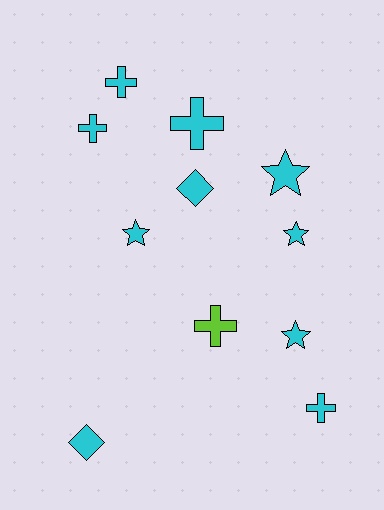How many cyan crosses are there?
There are 4 cyan crosses.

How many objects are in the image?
There are 11 objects.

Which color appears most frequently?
Cyan, with 10 objects.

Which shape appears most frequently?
Cross, with 5 objects.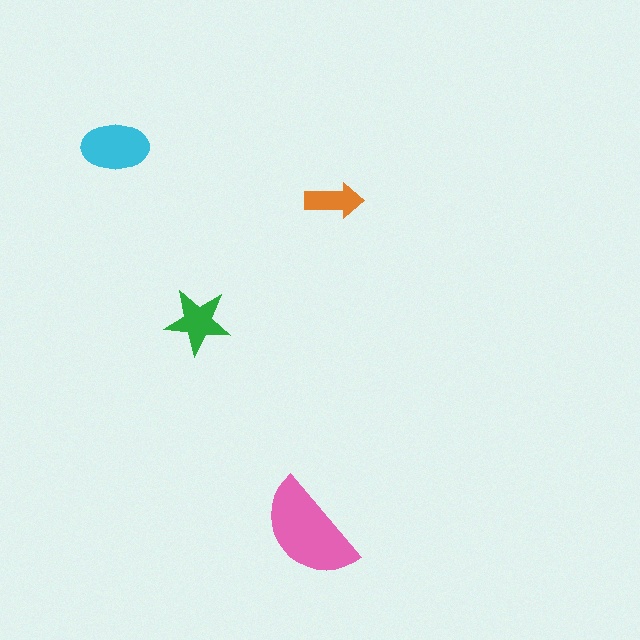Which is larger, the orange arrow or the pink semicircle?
The pink semicircle.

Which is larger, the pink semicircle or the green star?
The pink semicircle.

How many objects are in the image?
There are 4 objects in the image.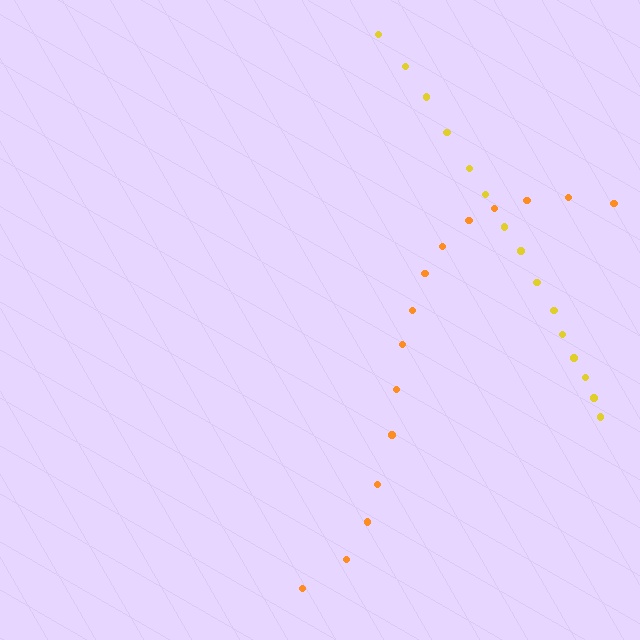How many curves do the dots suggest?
There are 2 distinct paths.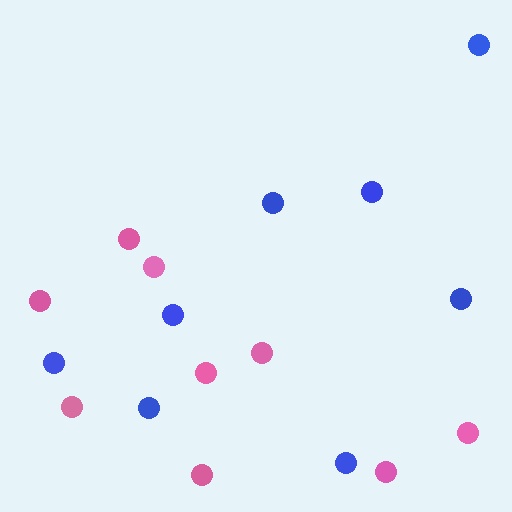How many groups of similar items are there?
There are 2 groups: one group of blue circles (8) and one group of pink circles (9).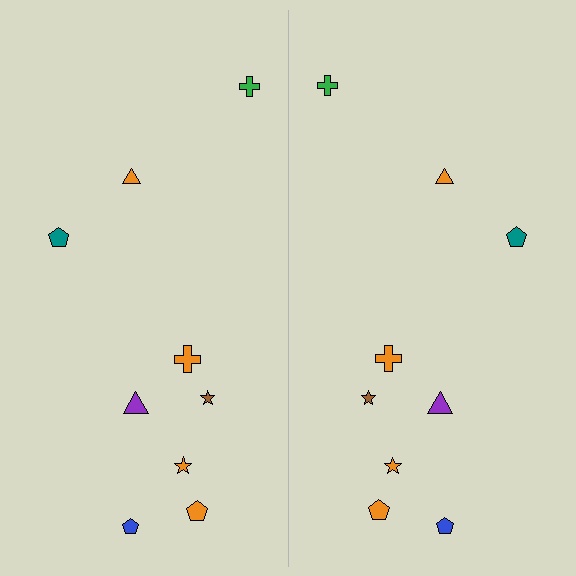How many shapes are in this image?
There are 18 shapes in this image.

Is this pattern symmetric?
Yes, this pattern has bilateral (reflection) symmetry.